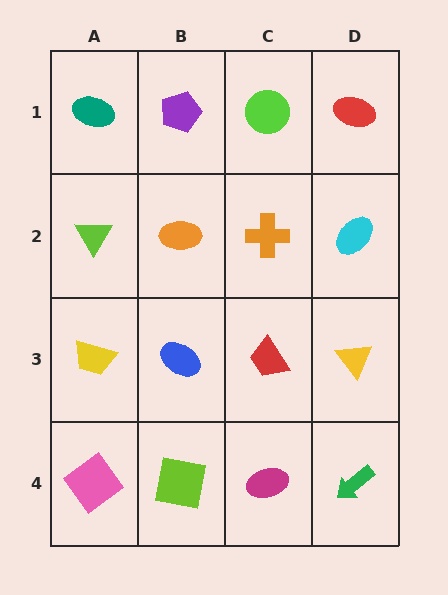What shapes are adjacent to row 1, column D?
A cyan ellipse (row 2, column D), a lime circle (row 1, column C).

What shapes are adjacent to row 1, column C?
An orange cross (row 2, column C), a purple pentagon (row 1, column B), a red ellipse (row 1, column D).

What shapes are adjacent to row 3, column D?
A cyan ellipse (row 2, column D), a green arrow (row 4, column D), a red trapezoid (row 3, column C).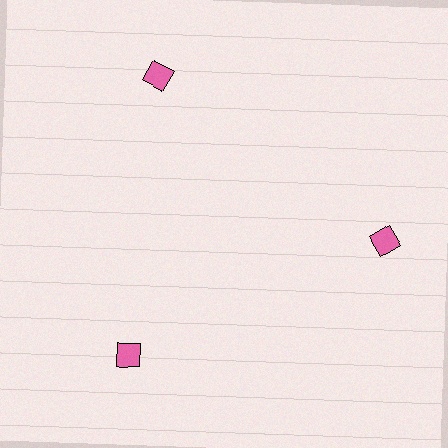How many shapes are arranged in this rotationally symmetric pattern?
There are 3 shapes, arranged in 3 groups of 1.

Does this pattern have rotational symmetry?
Yes, this pattern has 3-fold rotational symmetry. It looks the same after rotating 120 degrees around the center.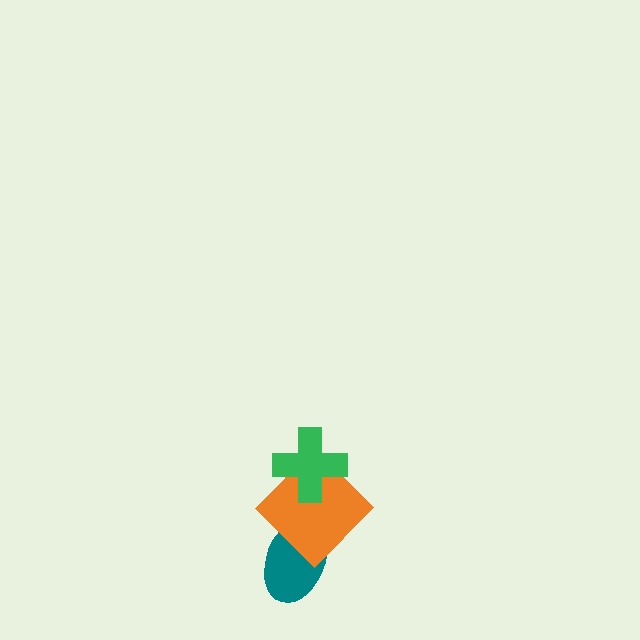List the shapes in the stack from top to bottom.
From top to bottom: the green cross, the orange diamond, the teal ellipse.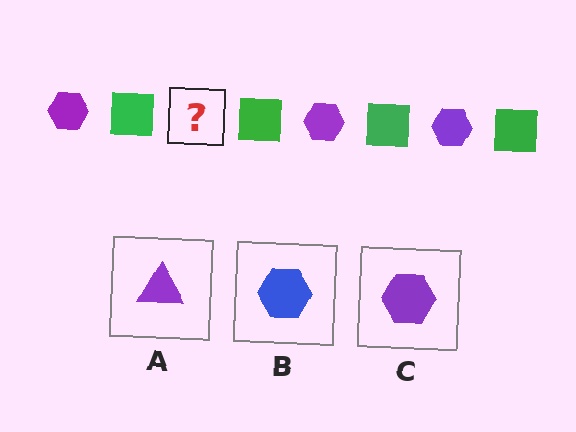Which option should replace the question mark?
Option C.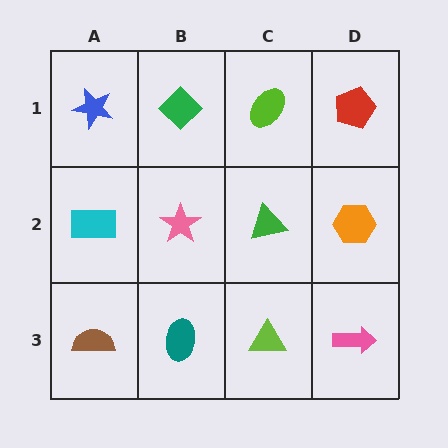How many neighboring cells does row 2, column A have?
3.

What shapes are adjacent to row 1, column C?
A green triangle (row 2, column C), a green diamond (row 1, column B), a red pentagon (row 1, column D).